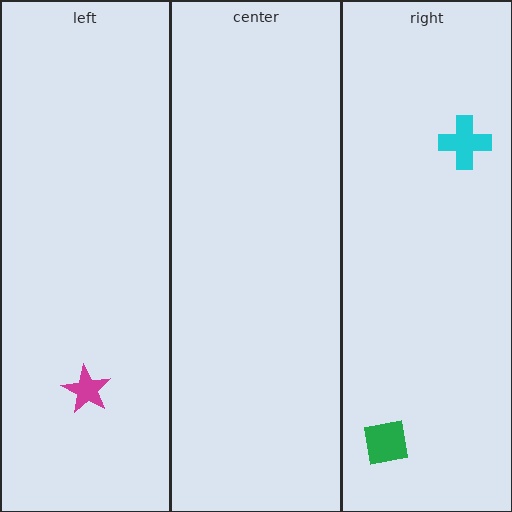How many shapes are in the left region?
1.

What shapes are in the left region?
The magenta star.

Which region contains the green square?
The right region.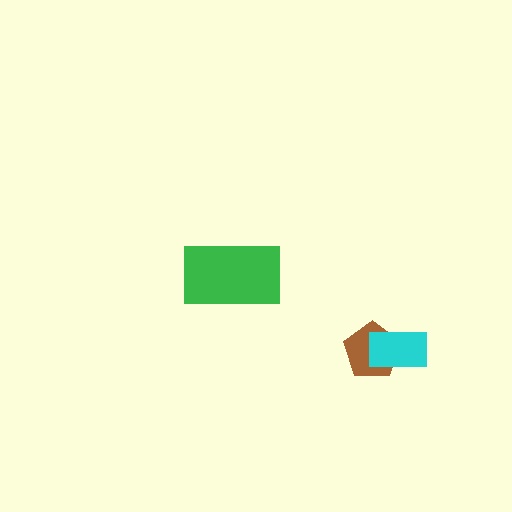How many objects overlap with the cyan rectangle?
1 object overlaps with the cyan rectangle.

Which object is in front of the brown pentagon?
The cyan rectangle is in front of the brown pentagon.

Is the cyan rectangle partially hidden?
No, no other shape covers it.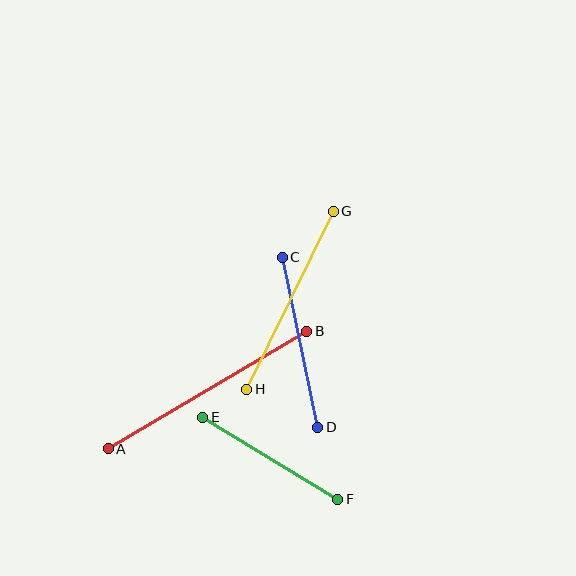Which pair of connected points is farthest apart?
Points A and B are farthest apart.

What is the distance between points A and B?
The distance is approximately 231 pixels.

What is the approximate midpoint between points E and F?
The midpoint is at approximately (270, 458) pixels.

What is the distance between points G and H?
The distance is approximately 198 pixels.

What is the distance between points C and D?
The distance is approximately 174 pixels.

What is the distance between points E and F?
The distance is approximately 158 pixels.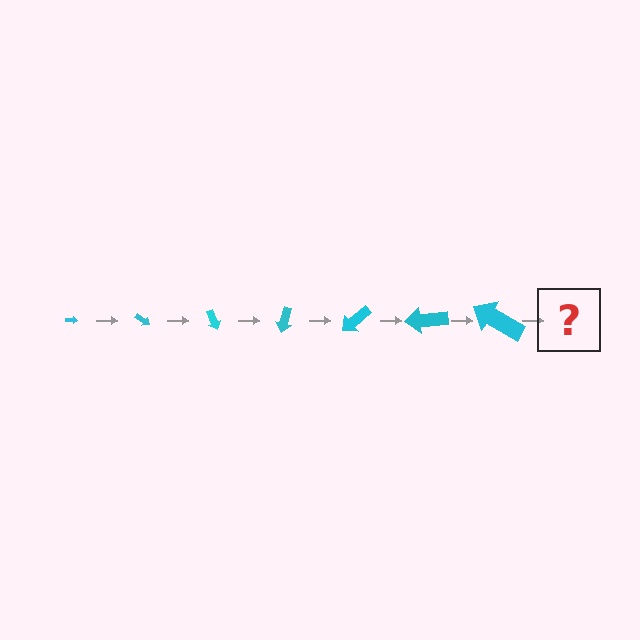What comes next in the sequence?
The next element should be an arrow, larger than the previous one and rotated 245 degrees from the start.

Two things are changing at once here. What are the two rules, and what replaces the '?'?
The two rules are that the arrow grows larger each step and it rotates 35 degrees each step. The '?' should be an arrow, larger than the previous one and rotated 245 degrees from the start.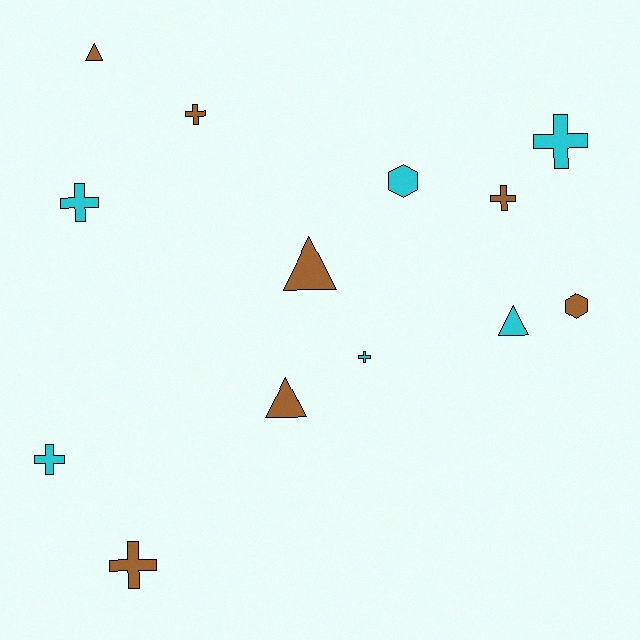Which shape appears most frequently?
Cross, with 7 objects.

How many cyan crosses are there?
There are 4 cyan crosses.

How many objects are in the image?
There are 13 objects.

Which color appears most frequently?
Brown, with 7 objects.